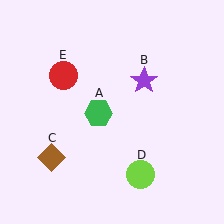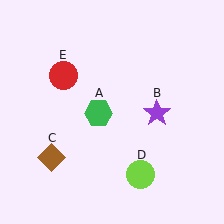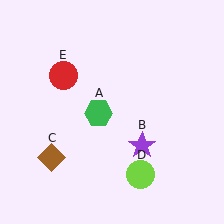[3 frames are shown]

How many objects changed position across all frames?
1 object changed position: purple star (object B).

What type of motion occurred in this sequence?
The purple star (object B) rotated clockwise around the center of the scene.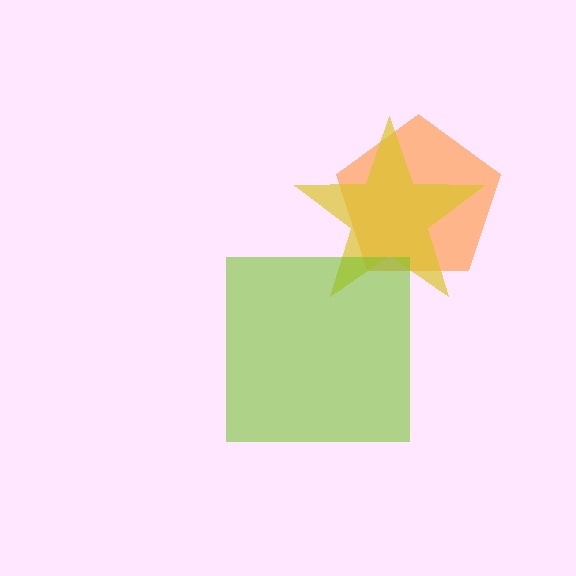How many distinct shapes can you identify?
There are 3 distinct shapes: an orange pentagon, a yellow star, a lime square.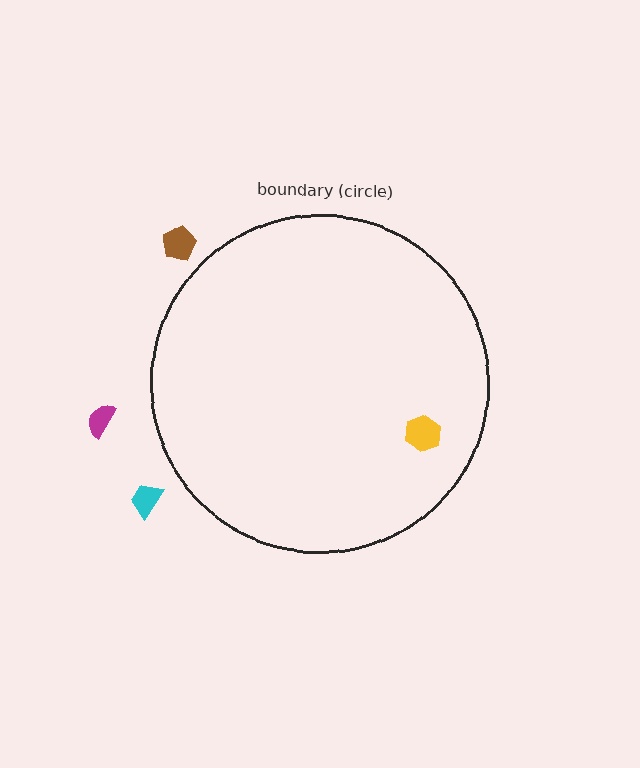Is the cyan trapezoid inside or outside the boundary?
Outside.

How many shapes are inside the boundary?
1 inside, 3 outside.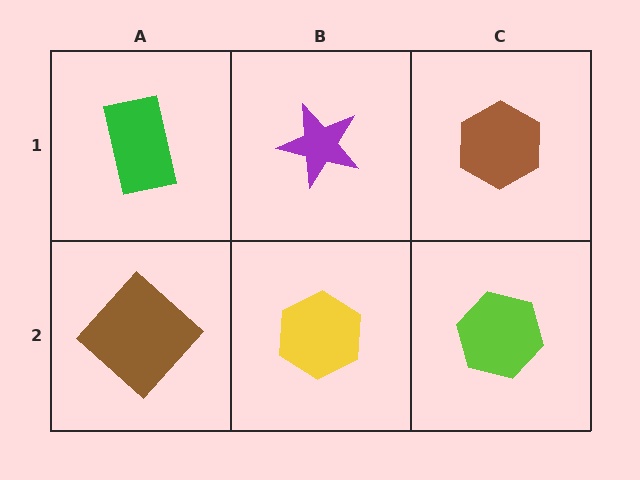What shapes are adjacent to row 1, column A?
A brown diamond (row 2, column A), a purple star (row 1, column B).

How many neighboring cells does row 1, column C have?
2.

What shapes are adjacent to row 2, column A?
A green rectangle (row 1, column A), a yellow hexagon (row 2, column B).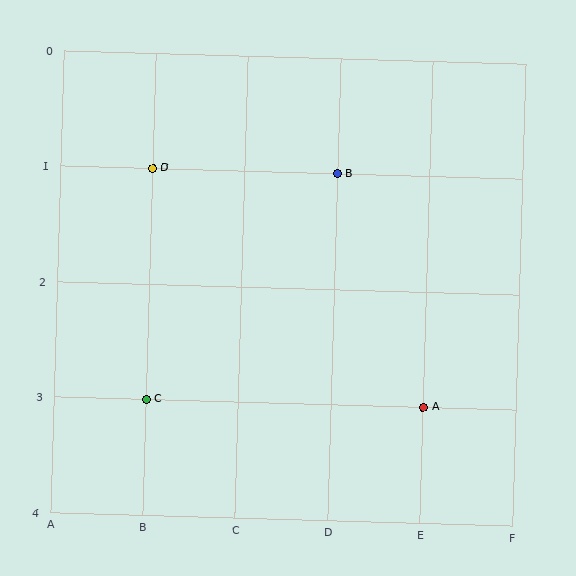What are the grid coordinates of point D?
Point D is at grid coordinates (B, 1).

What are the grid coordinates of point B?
Point B is at grid coordinates (D, 1).